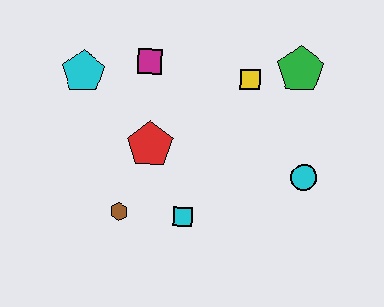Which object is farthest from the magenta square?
The cyan circle is farthest from the magenta square.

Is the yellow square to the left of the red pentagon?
No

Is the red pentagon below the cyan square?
No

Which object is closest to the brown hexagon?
The cyan square is closest to the brown hexagon.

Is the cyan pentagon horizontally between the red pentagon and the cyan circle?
No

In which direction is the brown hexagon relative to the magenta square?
The brown hexagon is below the magenta square.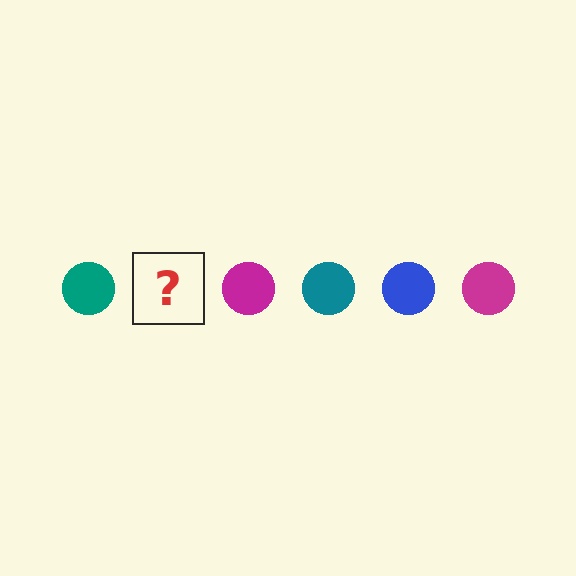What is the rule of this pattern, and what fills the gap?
The rule is that the pattern cycles through teal, blue, magenta circles. The gap should be filled with a blue circle.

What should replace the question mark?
The question mark should be replaced with a blue circle.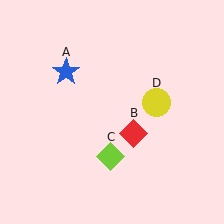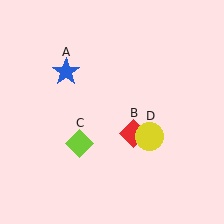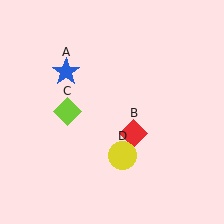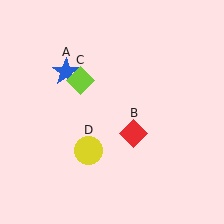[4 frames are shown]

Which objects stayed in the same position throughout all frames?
Blue star (object A) and red diamond (object B) remained stationary.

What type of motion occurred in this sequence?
The lime diamond (object C), yellow circle (object D) rotated clockwise around the center of the scene.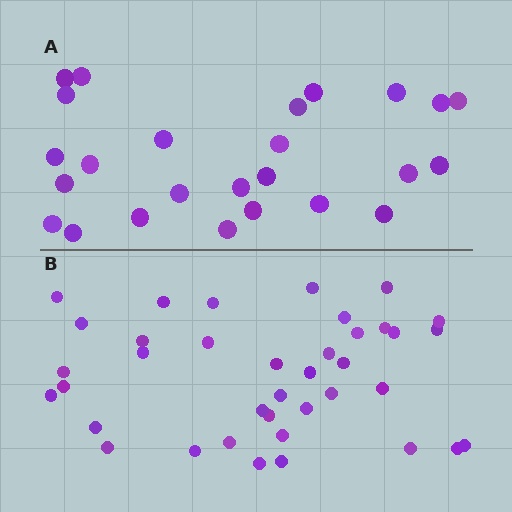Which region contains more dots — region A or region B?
Region B (the bottom region) has more dots.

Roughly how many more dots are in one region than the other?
Region B has approximately 15 more dots than region A.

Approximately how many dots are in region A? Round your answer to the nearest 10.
About 20 dots. (The exact count is 25, which rounds to 20.)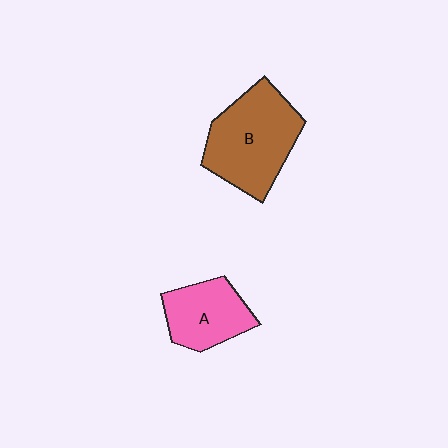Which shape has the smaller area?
Shape A (pink).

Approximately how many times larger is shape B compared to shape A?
Approximately 1.6 times.